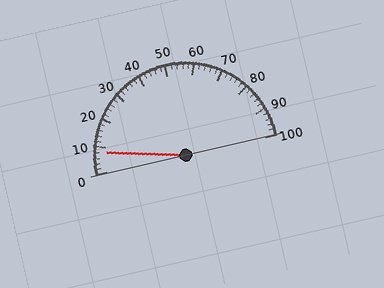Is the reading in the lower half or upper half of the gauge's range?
The reading is in the lower half of the range (0 to 100).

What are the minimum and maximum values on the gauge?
The gauge ranges from 0 to 100.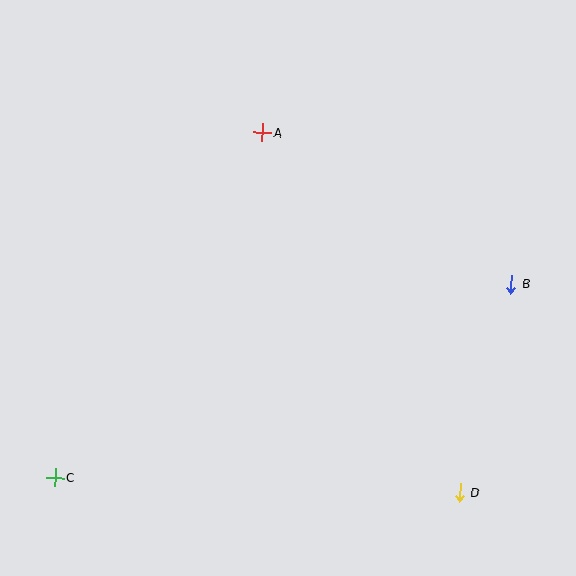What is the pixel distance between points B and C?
The distance between B and C is 495 pixels.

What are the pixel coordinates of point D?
Point D is at (460, 492).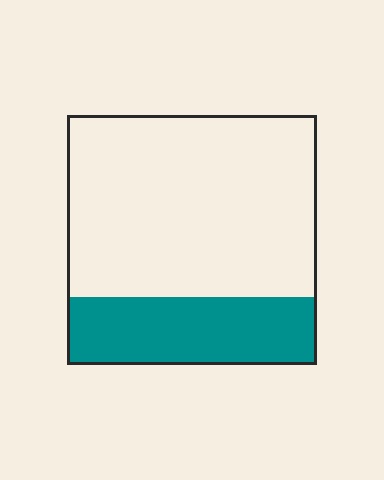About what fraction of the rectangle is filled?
About one quarter (1/4).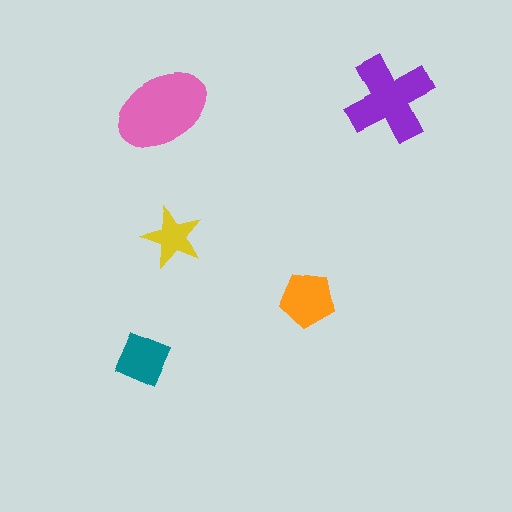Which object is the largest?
The pink ellipse.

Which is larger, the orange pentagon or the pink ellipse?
The pink ellipse.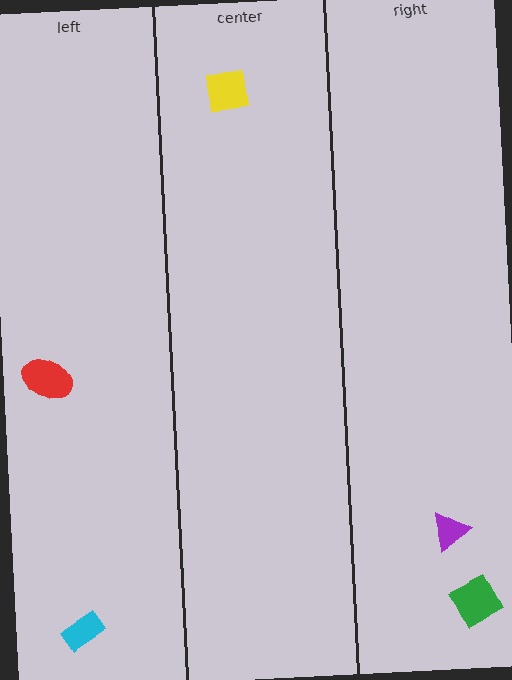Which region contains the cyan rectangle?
The left region.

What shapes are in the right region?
The green diamond, the purple triangle.